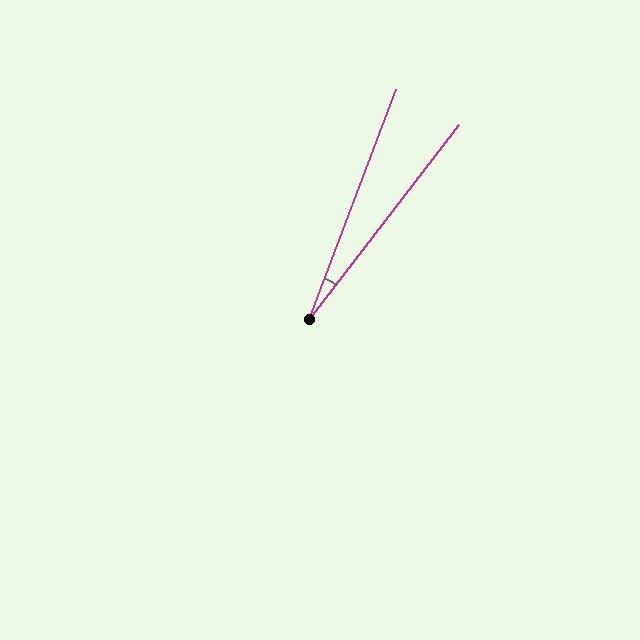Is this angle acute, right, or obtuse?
It is acute.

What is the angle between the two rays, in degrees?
Approximately 17 degrees.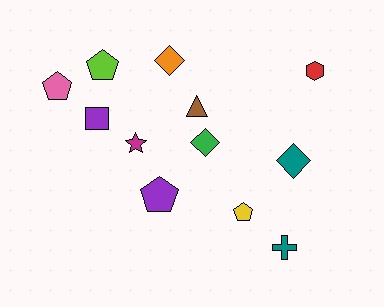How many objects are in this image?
There are 12 objects.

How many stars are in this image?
There is 1 star.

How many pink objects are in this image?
There is 1 pink object.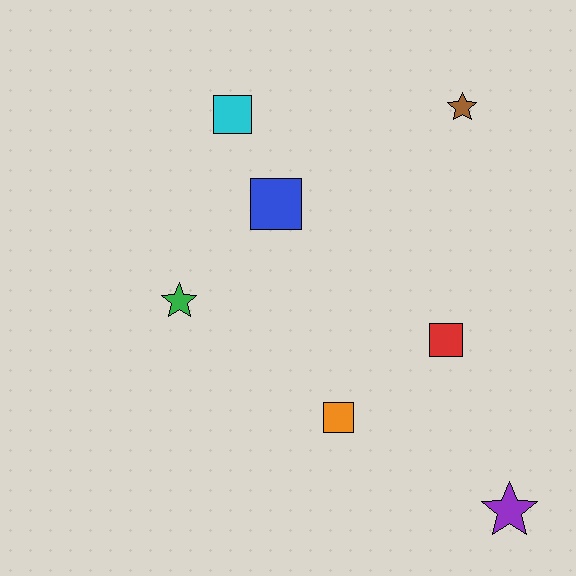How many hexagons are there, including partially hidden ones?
There are no hexagons.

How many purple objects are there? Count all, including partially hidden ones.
There is 1 purple object.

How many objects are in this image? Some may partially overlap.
There are 7 objects.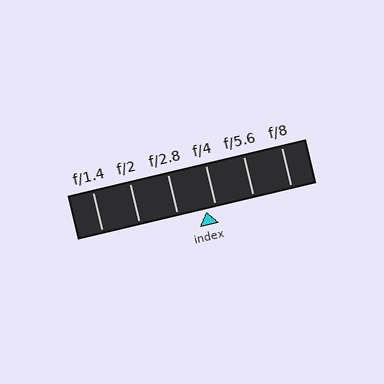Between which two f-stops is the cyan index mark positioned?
The index mark is between f/2.8 and f/4.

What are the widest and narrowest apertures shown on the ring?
The widest aperture shown is f/1.4 and the narrowest is f/8.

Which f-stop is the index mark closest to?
The index mark is closest to f/4.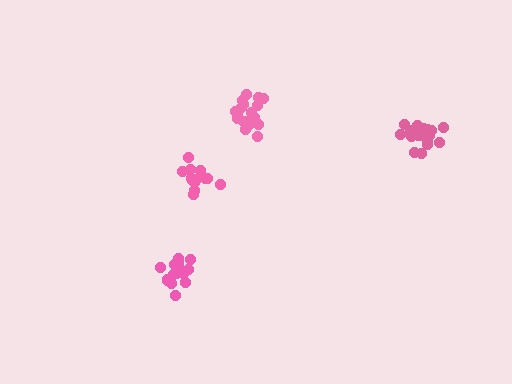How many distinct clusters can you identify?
There are 4 distinct clusters.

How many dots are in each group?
Group 1: 15 dots, Group 2: 18 dots, Group 3: 15 dots, Group 4: 20 dots (68 total).